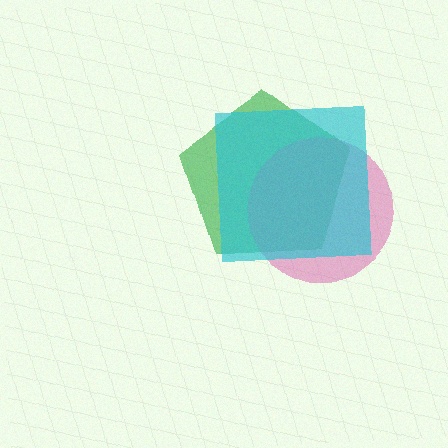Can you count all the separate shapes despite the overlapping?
Yes, there are 3 separate shapes.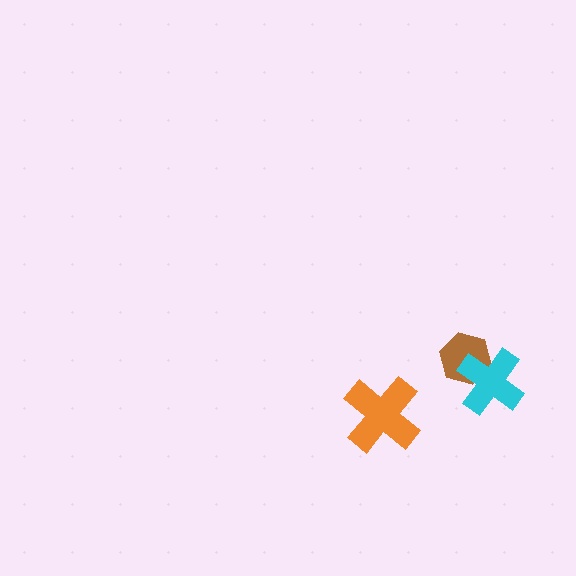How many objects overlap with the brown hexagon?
1 object overlaps with the brown hexagon.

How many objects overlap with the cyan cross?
1 object overlaps with the cyan cross.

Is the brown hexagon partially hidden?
Yes, it is partially covered by another shape.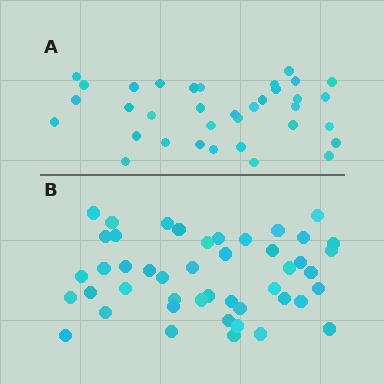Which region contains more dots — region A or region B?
Region B (the bottom region) has more dots.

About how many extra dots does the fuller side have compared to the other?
Region B has roughly 12 or so more dots than region A.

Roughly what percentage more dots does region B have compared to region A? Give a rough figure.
About 30% more.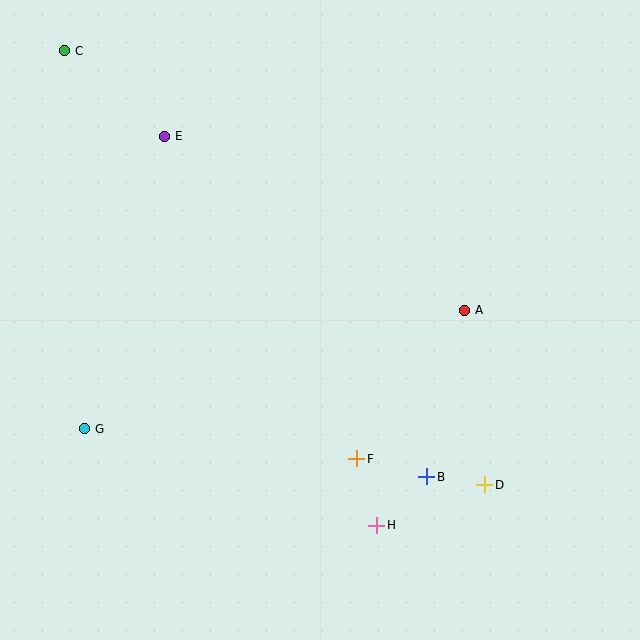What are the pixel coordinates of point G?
Point G is at (85, 429).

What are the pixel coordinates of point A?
Point A is at (465, 310).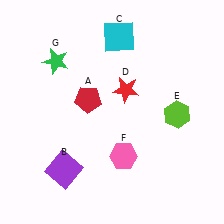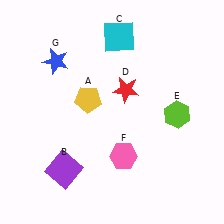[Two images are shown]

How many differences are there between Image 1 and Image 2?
There are 2 differences between the two images.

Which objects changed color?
A changed from red to yellow. G changed from green to blue.